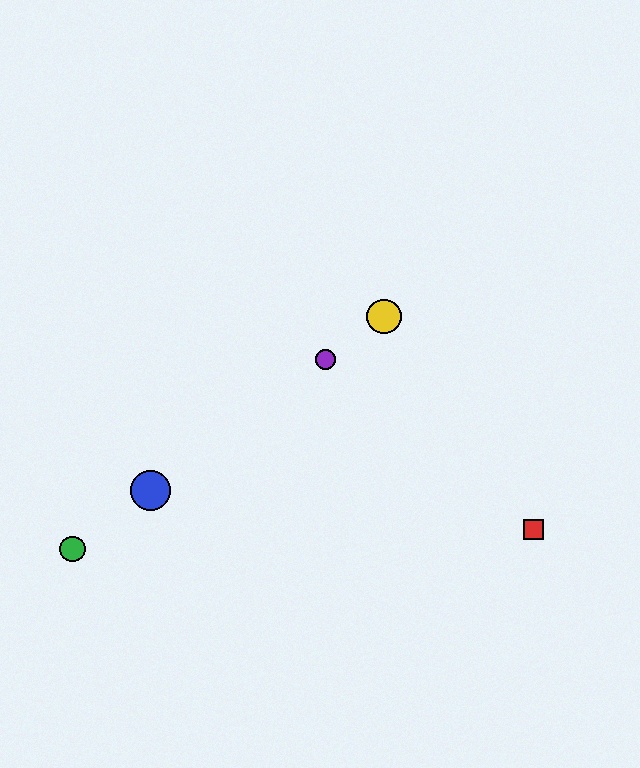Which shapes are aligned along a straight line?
The blue circle, the green circle, the yellow circle, the purple circle are aligned along a straight line.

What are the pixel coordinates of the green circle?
The green circle is at (72, 549).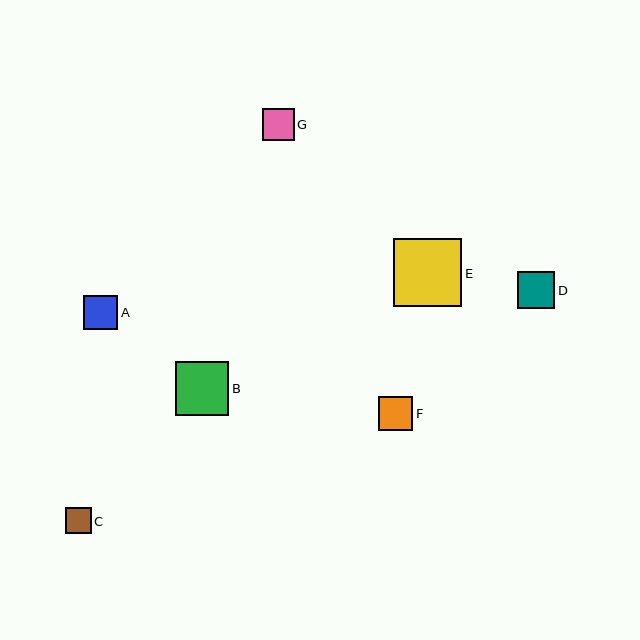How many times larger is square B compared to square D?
Square B is approximately 1.4 times the size of square D.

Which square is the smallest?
Square C is the smallest with a size of approximately 26 pixels.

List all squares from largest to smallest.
From largest to smallest: E, B, D, A, F, G, C.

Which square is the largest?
Square E is the largest with a size of approximately 69 pixels.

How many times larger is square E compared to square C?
Square E is approximately 2.6 times the size of square C.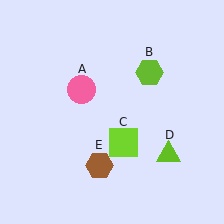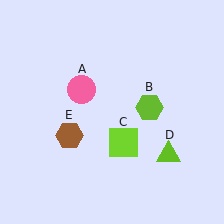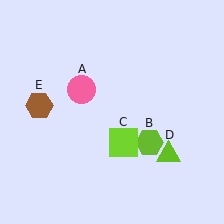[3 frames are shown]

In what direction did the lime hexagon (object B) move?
The lime hexagon (object B) moved down.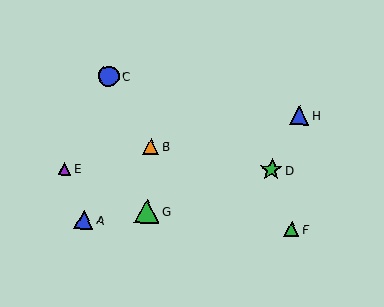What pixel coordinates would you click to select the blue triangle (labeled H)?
Click at (299, 116) to select the blue triangle H.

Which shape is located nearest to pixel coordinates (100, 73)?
The blue circle (labeled C) at (109, 76) is nearest to that location.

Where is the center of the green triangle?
The center of the green triangle is at (147, 211).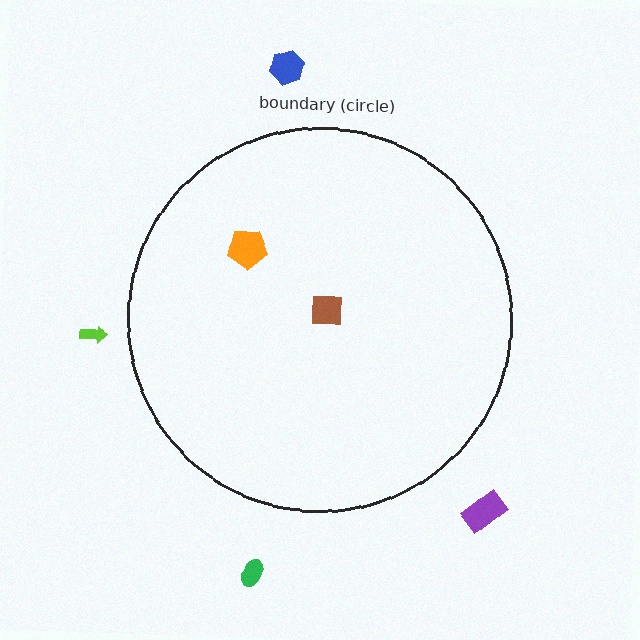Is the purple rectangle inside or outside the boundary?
Outside.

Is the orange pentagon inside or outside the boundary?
Inside.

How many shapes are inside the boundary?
2 inside, 4 outside.